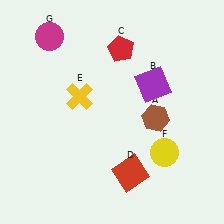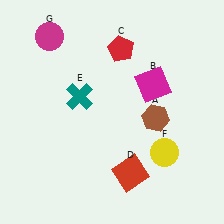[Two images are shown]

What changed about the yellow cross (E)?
In Image 1, E is yellow. In Image 2, it changed to teal.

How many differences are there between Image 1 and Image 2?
There are 2 differences between the two images.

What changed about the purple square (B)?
In Image 1, B is purple. In Image 2, it changed to magenta.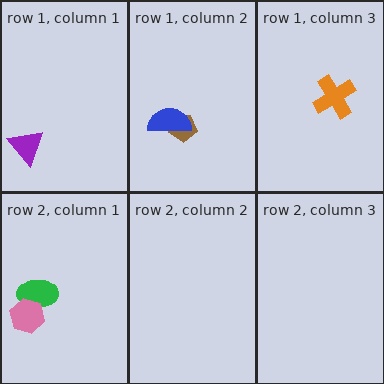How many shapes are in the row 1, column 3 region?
1.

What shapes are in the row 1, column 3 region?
The orange cross.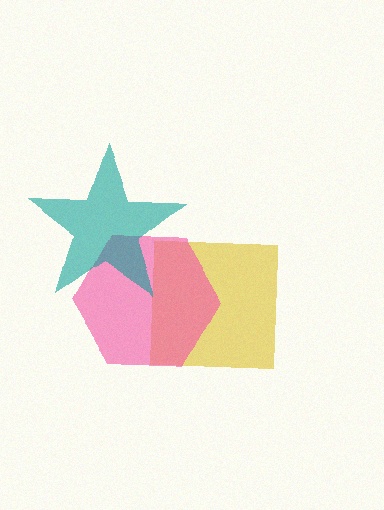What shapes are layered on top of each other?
The layered shapes are: a yellow square, a pink hexagon, a teal star.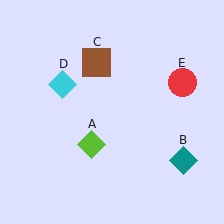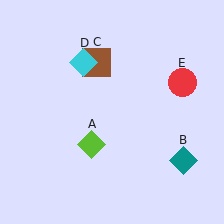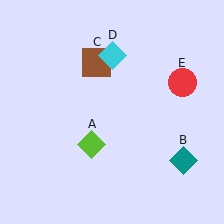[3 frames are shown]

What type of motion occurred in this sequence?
The cyan diamond (object D) rotated clockwise around the center of the scene.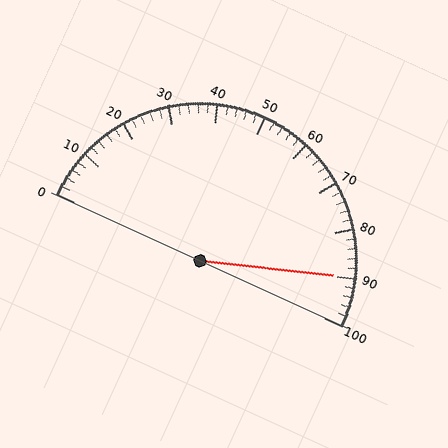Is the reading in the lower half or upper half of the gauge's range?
The reading is in the upper half of the range (0 to 100).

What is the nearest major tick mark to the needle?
The nearest major tick mark is 90.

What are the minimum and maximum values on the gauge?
The gauge ranges from 0 to 100.